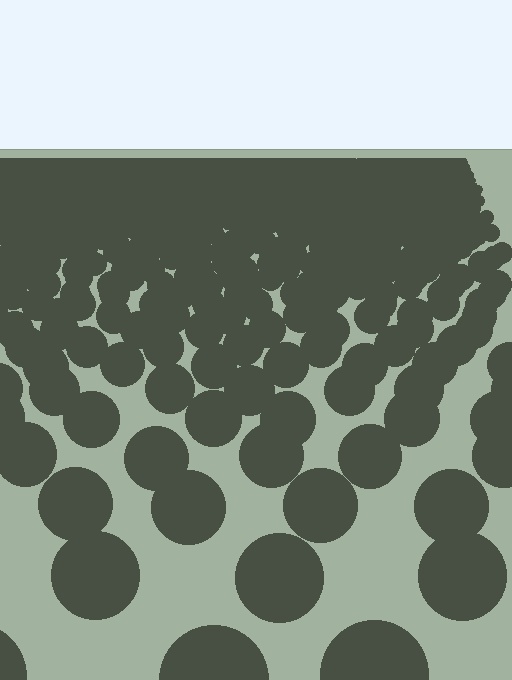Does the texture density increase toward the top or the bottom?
Density increases toward the top.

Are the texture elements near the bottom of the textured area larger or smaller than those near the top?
Larger. Near the bottom, elements are closer to the viewer and appear at a bigger on-screen size.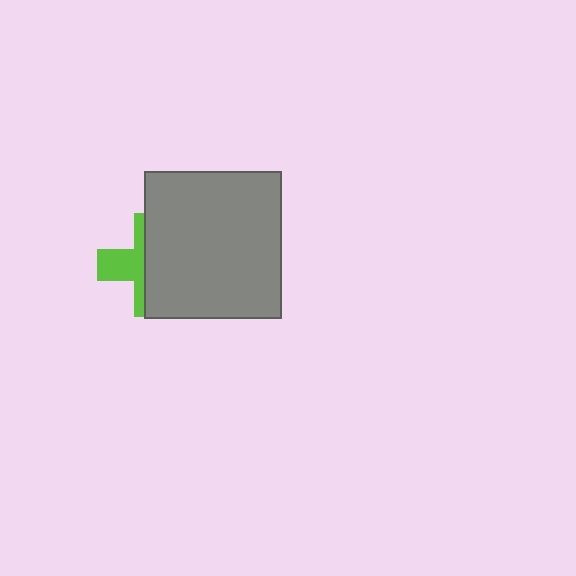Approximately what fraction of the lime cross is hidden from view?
Roughly 61% of the lime cross is hidden behind the gray rectangle.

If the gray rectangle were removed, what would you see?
You would see the complete lime cross.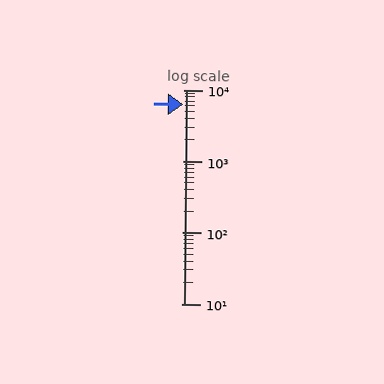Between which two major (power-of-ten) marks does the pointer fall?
The pointer is between 1000 and 10000.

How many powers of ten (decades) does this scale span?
The scale spans 3 decades, from 10 to 10000.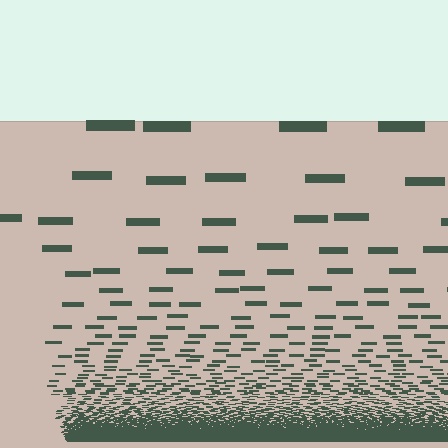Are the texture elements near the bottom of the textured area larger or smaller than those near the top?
Smaller. The gradient is inverted — elements near the bottom are smaller and denser.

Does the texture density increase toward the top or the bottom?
Density increases toward the bottom.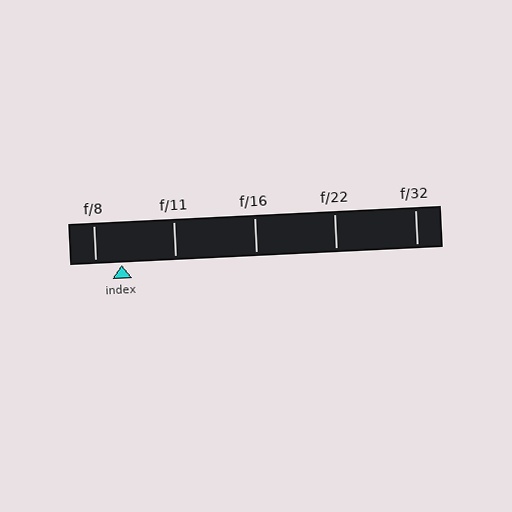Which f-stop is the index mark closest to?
The index mark is closest to f/8.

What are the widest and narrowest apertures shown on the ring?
The widest aperture shown is f/8 and the narrowest is f/32.